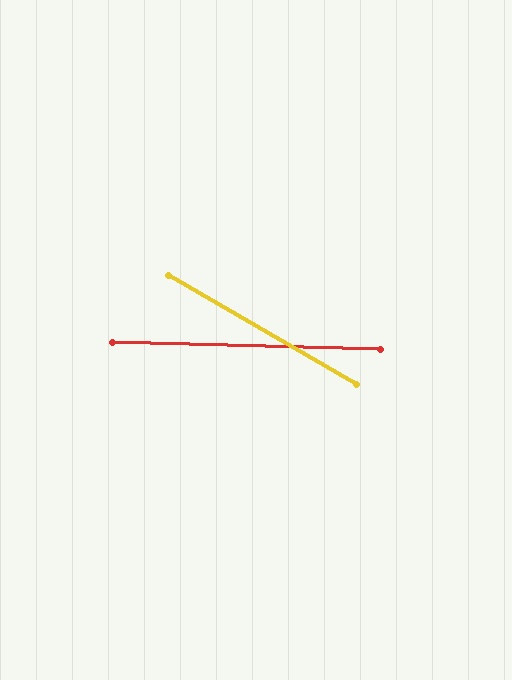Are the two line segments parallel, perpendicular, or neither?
Neither parallel nor perpendicular — they differ by about 29°.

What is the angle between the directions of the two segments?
Approximately 29 degrees.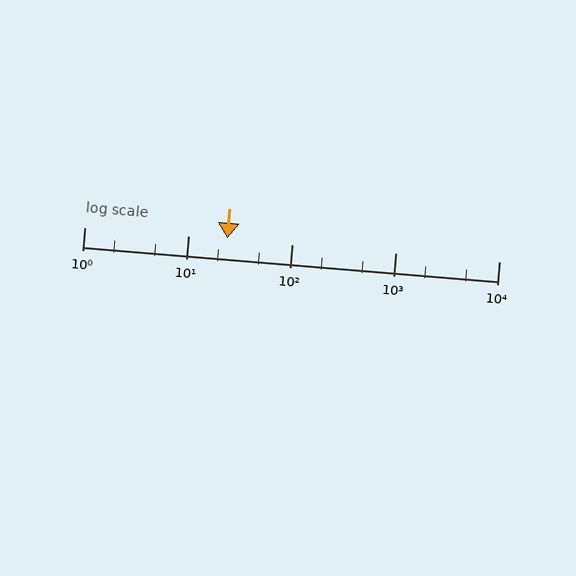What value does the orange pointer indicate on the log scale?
The pointer indicates approximately 24.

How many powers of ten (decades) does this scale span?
The scale spans 4 decades, from 1 to 10000.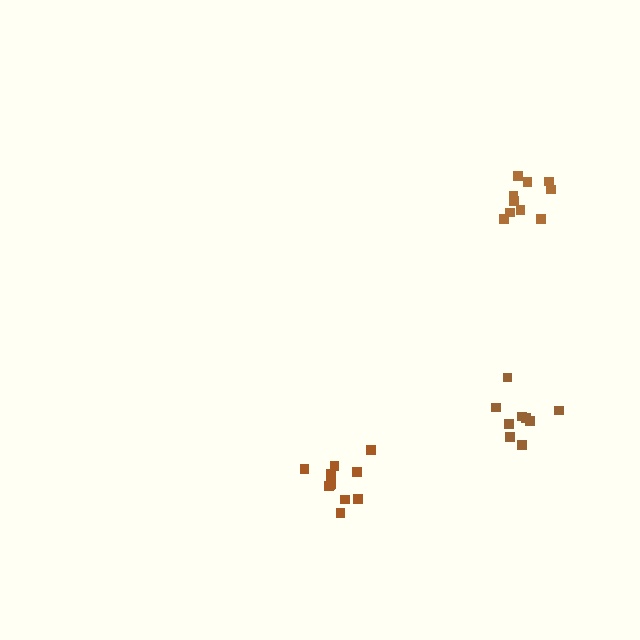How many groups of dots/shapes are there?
There are 3 groups.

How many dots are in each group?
Group 1: 10 dots, Group 2: 9 dots, Group 3: 11 dots (30 total).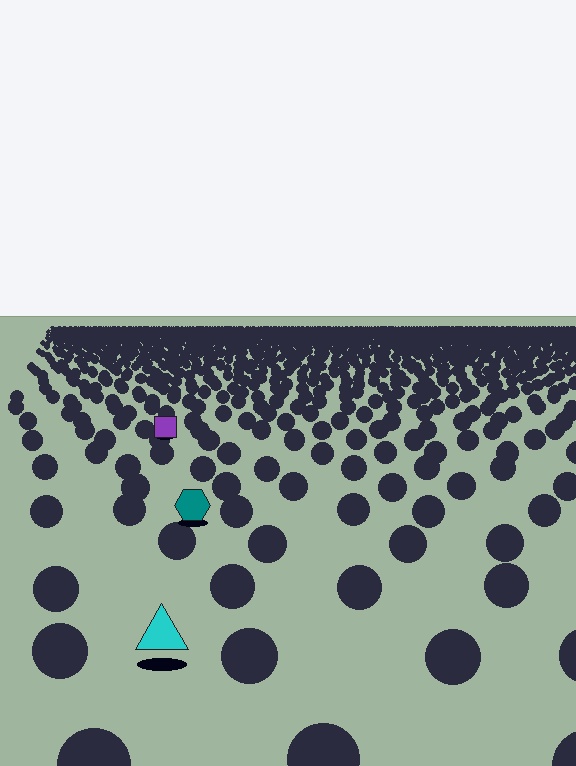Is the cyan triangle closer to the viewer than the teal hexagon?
Yes. The cyan triangle is closer — you can tell from the texture gradient: the ground texture is coarser near it.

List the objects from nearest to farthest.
From nearest to farthest: the cyan triangle, the teal hexagon, the purple square.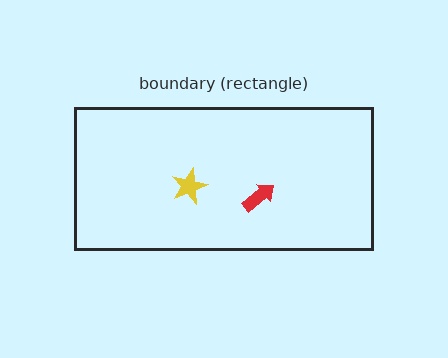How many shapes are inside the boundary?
2 inside, 0 outside.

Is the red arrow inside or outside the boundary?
Inside.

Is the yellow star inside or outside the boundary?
Inside.